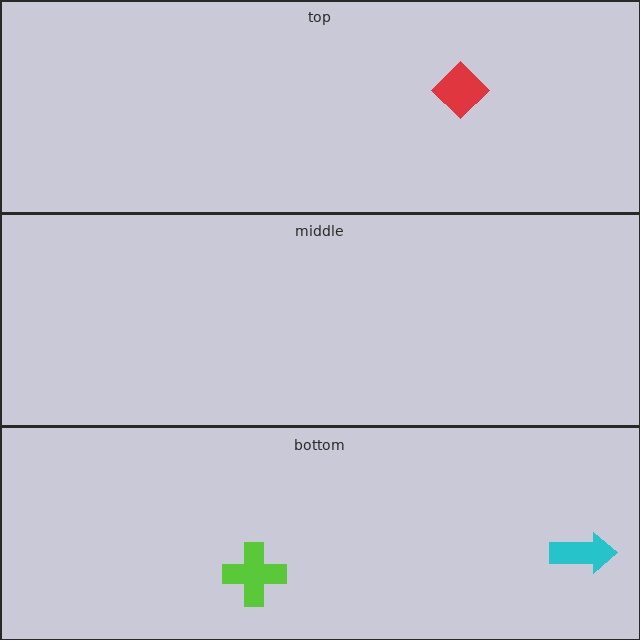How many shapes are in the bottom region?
2.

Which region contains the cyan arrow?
The bottom region.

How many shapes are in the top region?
1.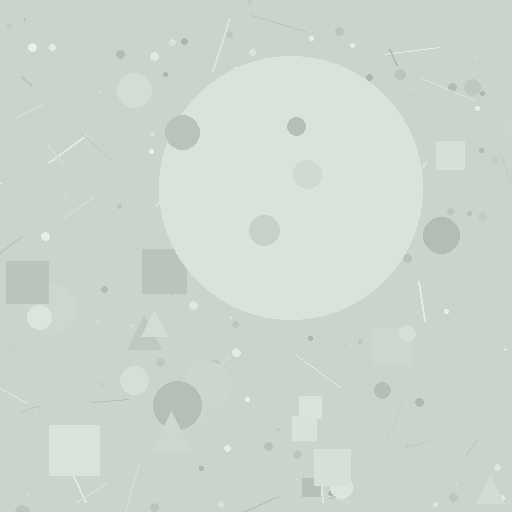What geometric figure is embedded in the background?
A circle is embedded in the background.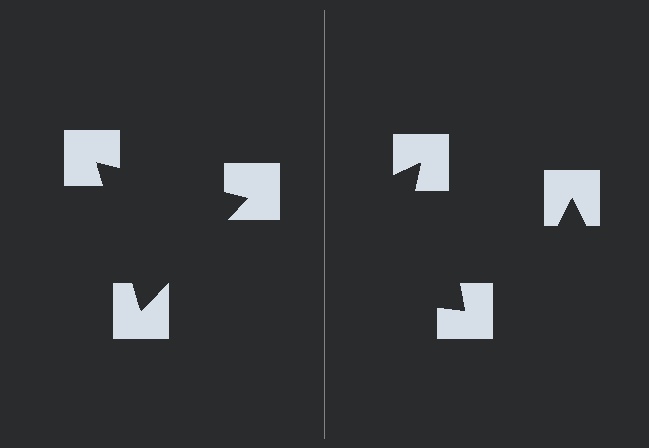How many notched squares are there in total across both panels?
6 — 3 on each side.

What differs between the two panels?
The notched squares are positioned identically on both sides; only the wedge orientations differ. On the left they align to a triangle; on the right they are misaligned.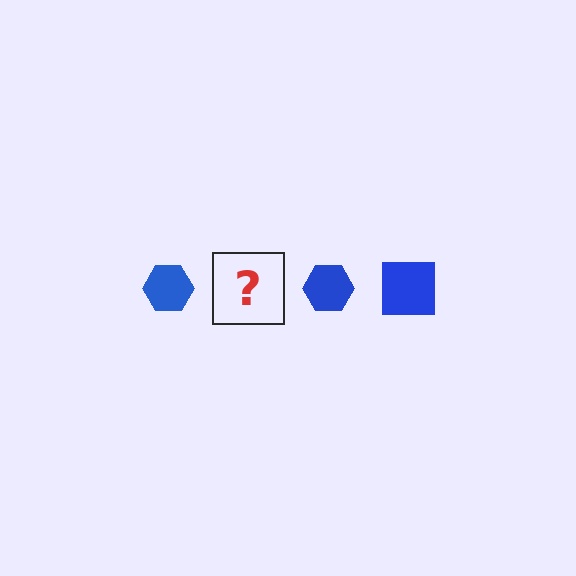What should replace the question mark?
The question mark should be replaced with a blue square.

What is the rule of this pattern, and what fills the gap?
The rule is that the pattern cycles through hexagon, square shapes in blue. The gap should be filled with a blue square.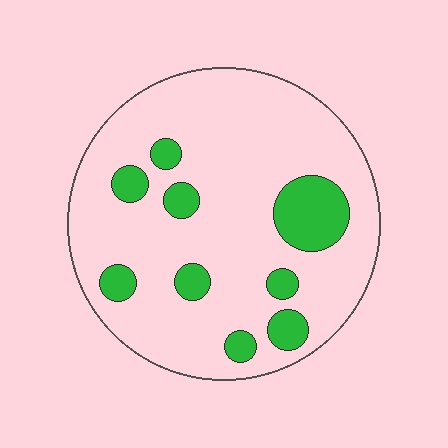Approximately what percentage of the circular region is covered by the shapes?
Approximately 15%.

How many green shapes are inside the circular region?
9.